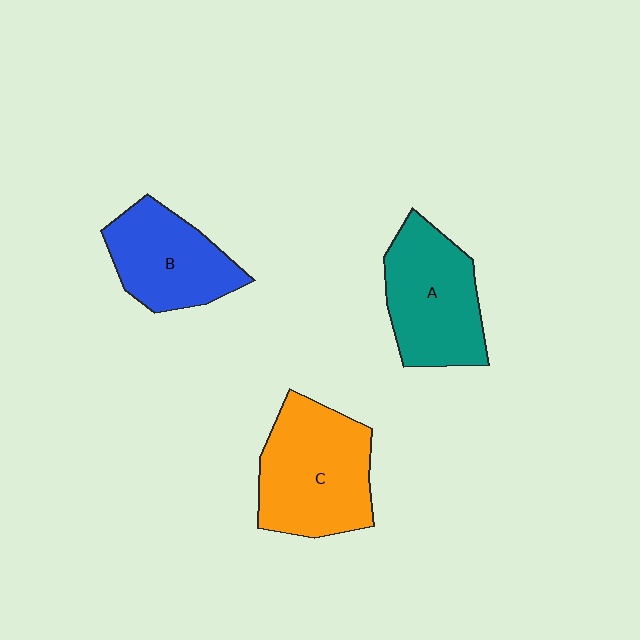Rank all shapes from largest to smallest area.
From largest to smallest: C (orange), A (teal), B (blue).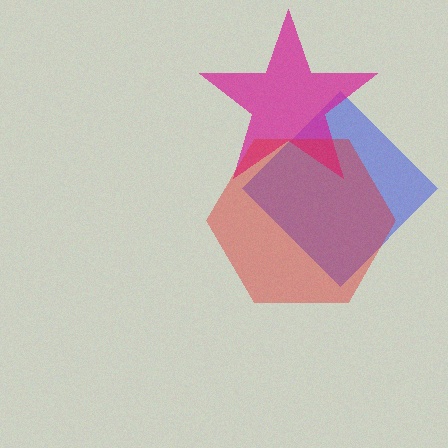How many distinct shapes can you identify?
There are 3 distinct shapes: a blue diamond, a magenta star, a red hexagon.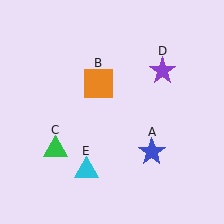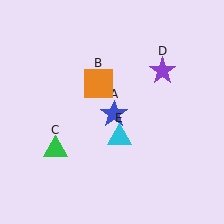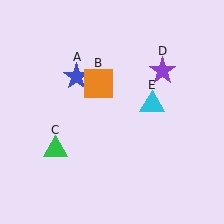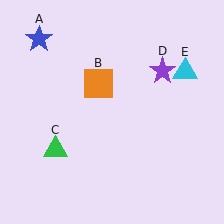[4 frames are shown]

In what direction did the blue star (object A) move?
The blue star (object A) moved up and to the left.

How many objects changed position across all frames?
2 objects changed position: blue star (object A), cyan triangle (object E).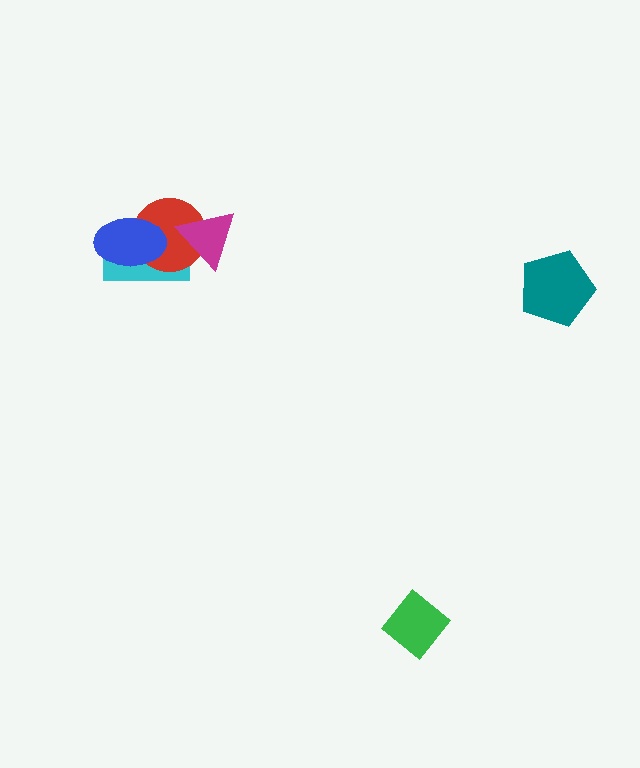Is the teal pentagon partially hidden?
No, no other shape covers it.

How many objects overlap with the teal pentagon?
0 objects overlap with the teal pentagon.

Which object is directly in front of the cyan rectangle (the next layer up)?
The red circle is directly in front of the cyan rectangle.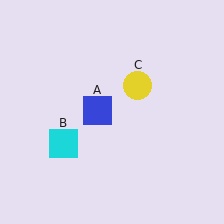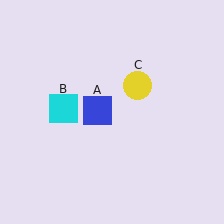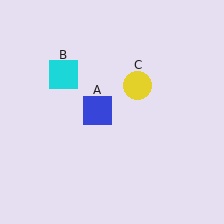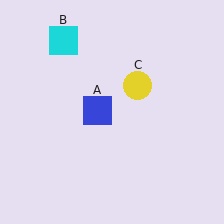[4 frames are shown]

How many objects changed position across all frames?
1 object changed position: cyan square (object B).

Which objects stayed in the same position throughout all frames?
Blue square (object A) and yellow circle (object C) remained stationary.